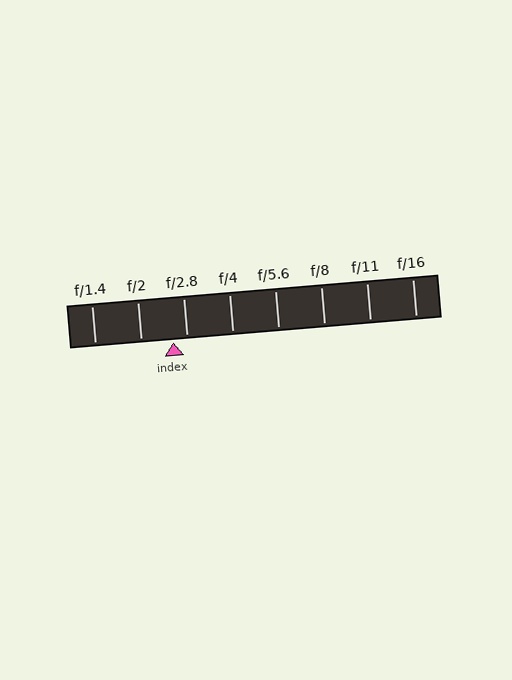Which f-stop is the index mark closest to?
The index mark is closest to f/2.8.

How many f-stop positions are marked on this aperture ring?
There are 8 f-stop positions marked.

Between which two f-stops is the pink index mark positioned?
The index mark is between f/2 and f/2.8.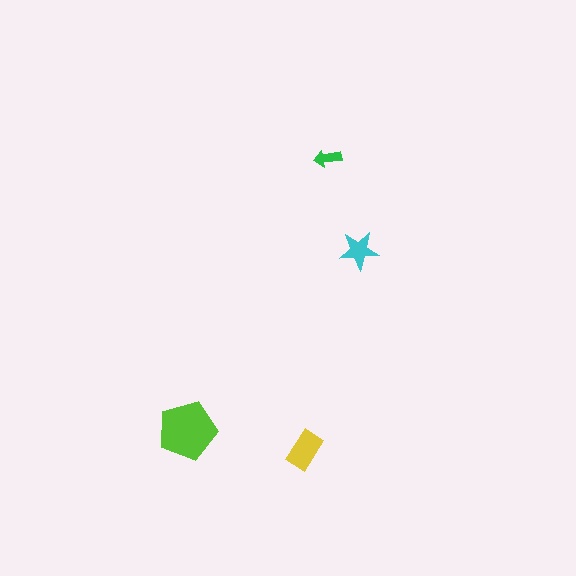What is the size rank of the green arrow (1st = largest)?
4th.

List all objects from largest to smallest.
The lime pentagon, the yellow rectangle, the cyan star, the green arrow.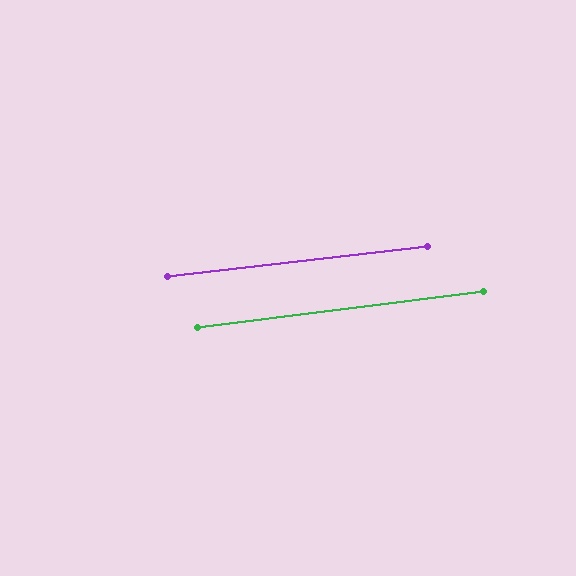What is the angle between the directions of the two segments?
Approximately 0 degrees.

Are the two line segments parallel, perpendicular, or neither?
Parallel — their directions differ by only 0.5°.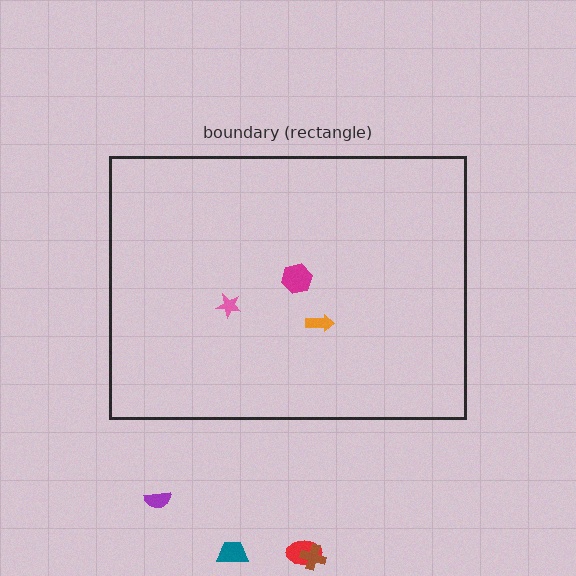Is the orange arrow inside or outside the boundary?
Inside.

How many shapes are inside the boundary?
3 inside, 4 outside.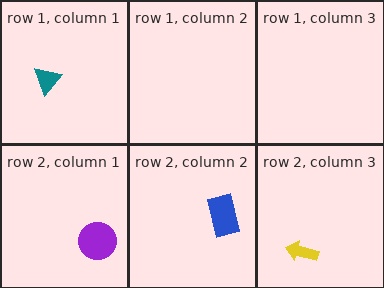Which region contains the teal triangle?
The row 1, column 1 region.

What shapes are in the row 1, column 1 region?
The teal triangle.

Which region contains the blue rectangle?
The row 2, column 2 region.